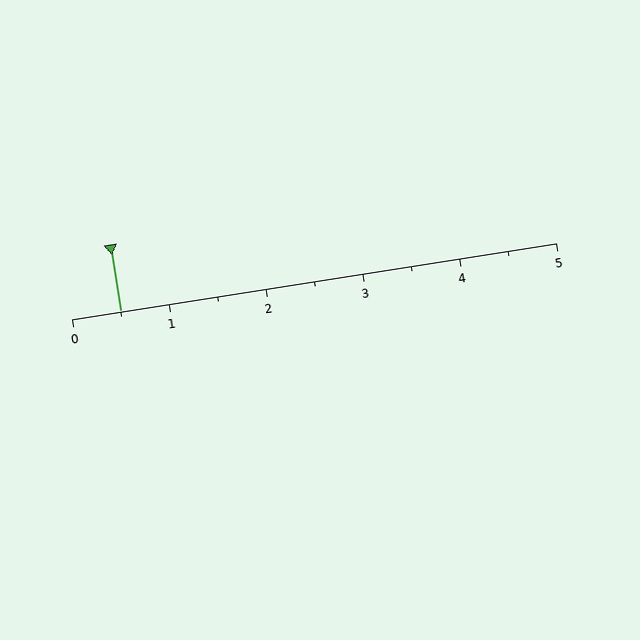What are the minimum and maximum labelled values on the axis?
The axis runs from 0 to 5.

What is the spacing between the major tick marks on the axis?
The major ticks are spaced 1 apart.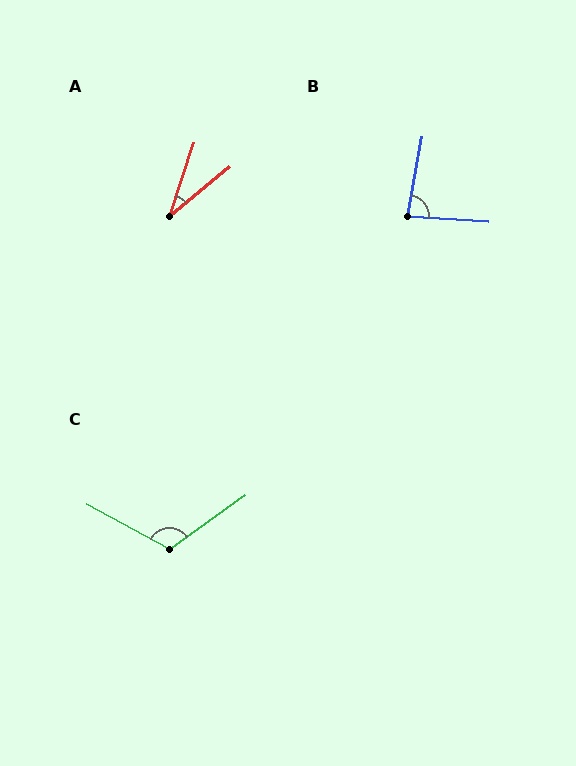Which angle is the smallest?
A, at approximately 32 degrees.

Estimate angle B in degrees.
Approximately 83 degrees.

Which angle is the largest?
C, at approximately 116 degrees.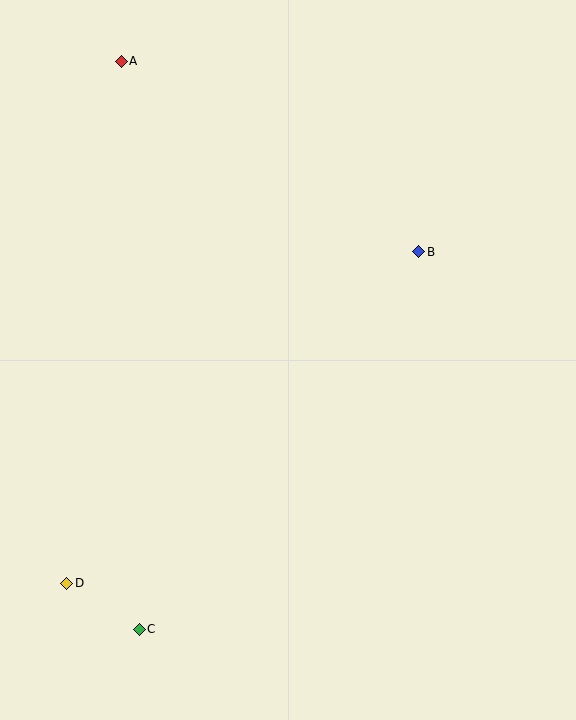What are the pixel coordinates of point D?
Point D is at (67, 583).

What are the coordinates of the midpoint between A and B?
The midpoint between A and B is at (270, 157).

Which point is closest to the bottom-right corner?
Point C is closest to the bottom-right corner.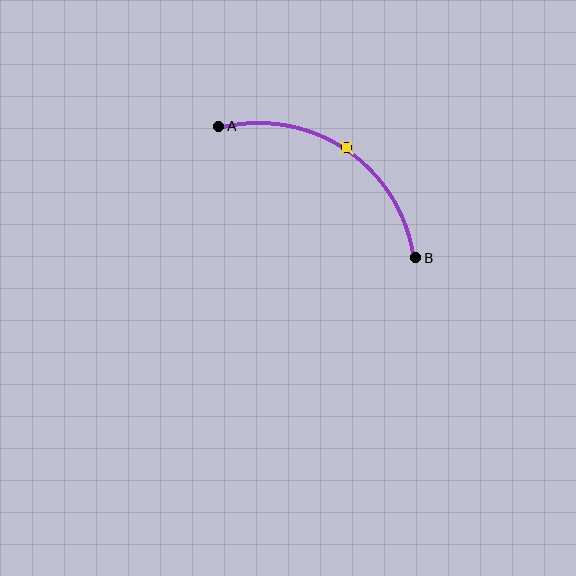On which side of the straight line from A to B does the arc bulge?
The arc bulges above and to the right of the straight line connecting A and B.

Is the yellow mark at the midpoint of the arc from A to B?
Yes. The yellow mark lies on the arc at equal arc-length from both A and B — it is the arc midpoint.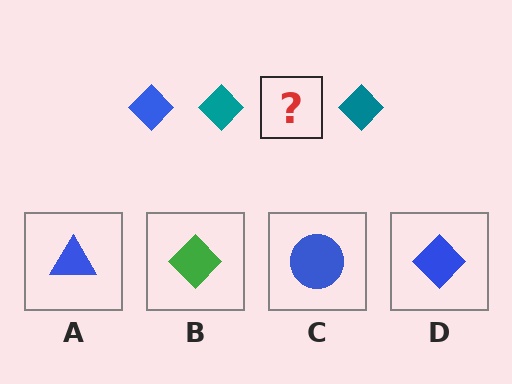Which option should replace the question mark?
Option D.